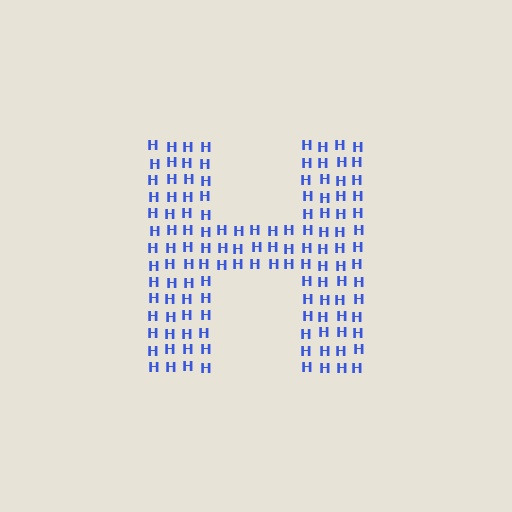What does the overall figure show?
The overall figure shows the letter H.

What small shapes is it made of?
It is made of small letter H's.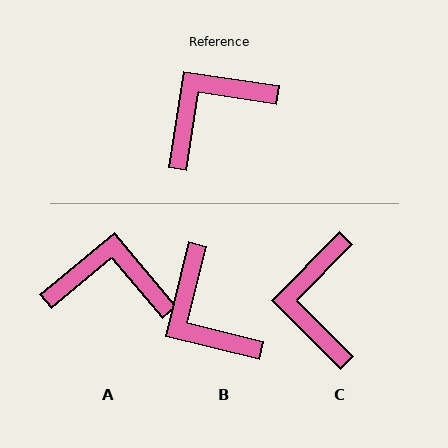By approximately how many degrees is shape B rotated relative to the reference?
Approximately 85 degrees counter-clockwise.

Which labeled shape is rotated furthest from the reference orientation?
B, about 85 degrees away.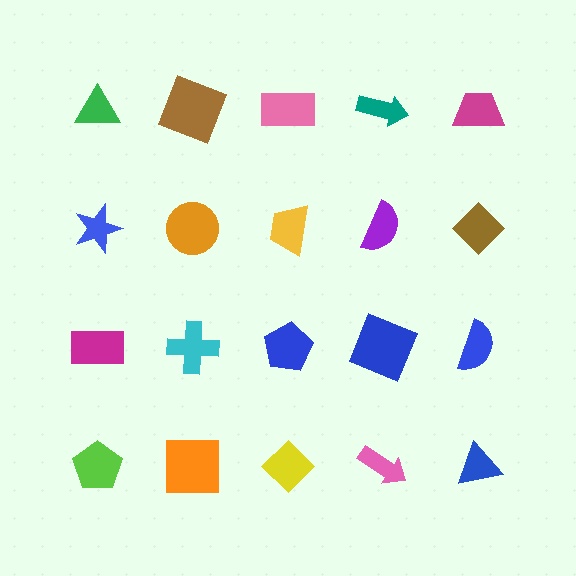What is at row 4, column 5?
A blue triangle.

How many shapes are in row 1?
5 shapes.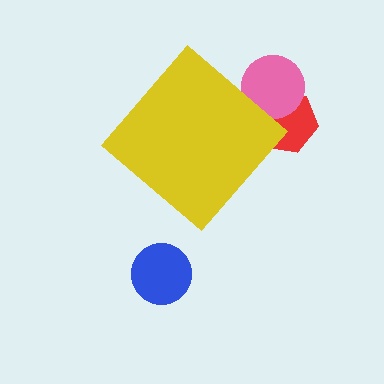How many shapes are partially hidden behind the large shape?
2 shapes are partially hidden.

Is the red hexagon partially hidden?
Yes, the red hexagon is partially hidden behind the yellow diamond.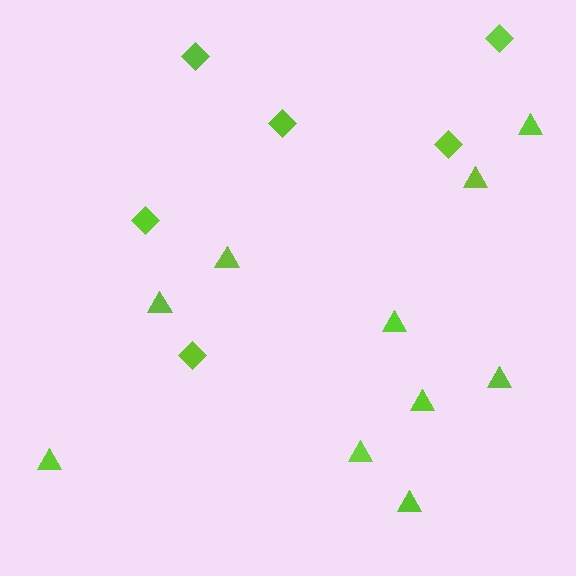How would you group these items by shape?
There are 2 groups: one group of diamonds (6) and one group of triangles (10).